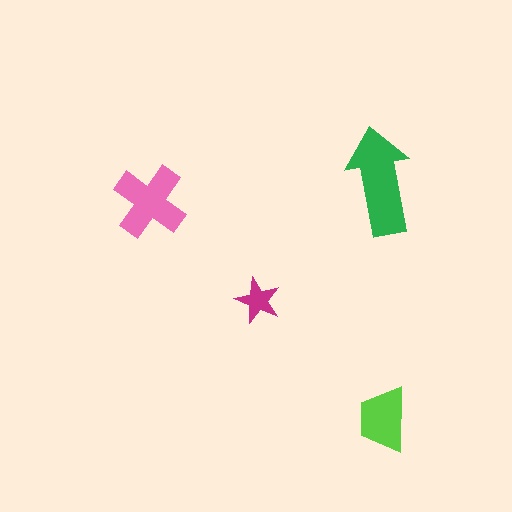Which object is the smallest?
The magenta star.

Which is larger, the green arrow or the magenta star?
The green arrow.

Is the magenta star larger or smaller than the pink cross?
Smaller.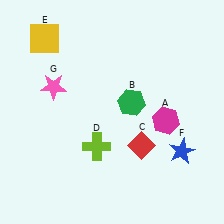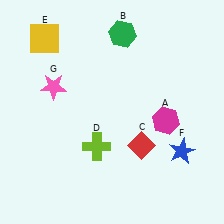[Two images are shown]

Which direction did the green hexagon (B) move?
The green hexagon (B) moved up.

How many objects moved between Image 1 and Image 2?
1 object moved between the two images.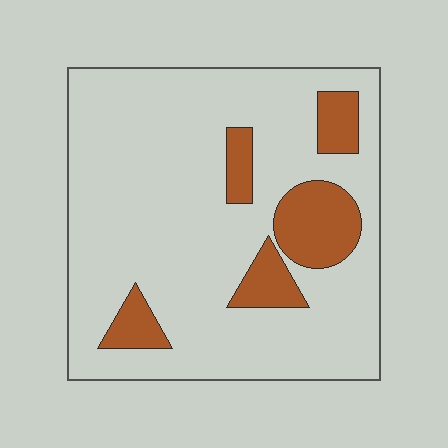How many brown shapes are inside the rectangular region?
5.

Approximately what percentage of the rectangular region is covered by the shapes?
Approximately 15%.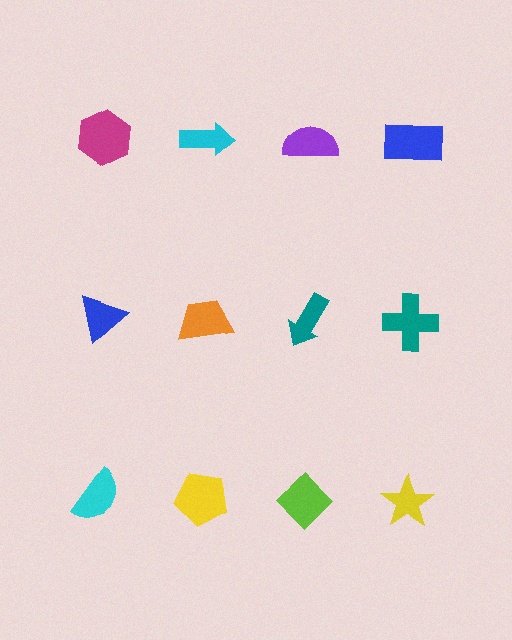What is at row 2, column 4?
A teal cross.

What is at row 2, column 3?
A teal arrow.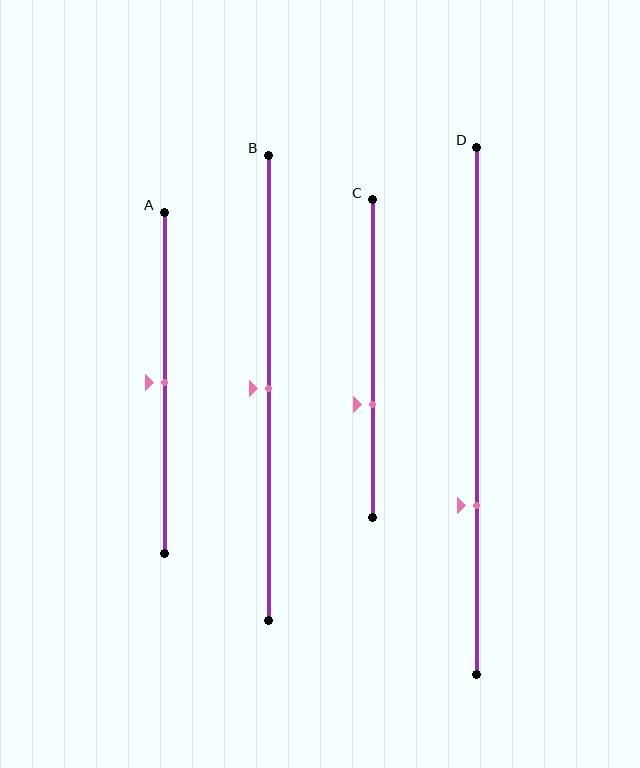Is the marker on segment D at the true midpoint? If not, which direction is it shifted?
No, the marker on segment D is shifted downward by about 18% of the segment length.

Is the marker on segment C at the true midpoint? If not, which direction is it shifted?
No, the marker on segment C is shifted downward by about 15% of the segment length.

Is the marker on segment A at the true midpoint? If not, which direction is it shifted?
Yes, the marker on segment A is at the true midpoint.